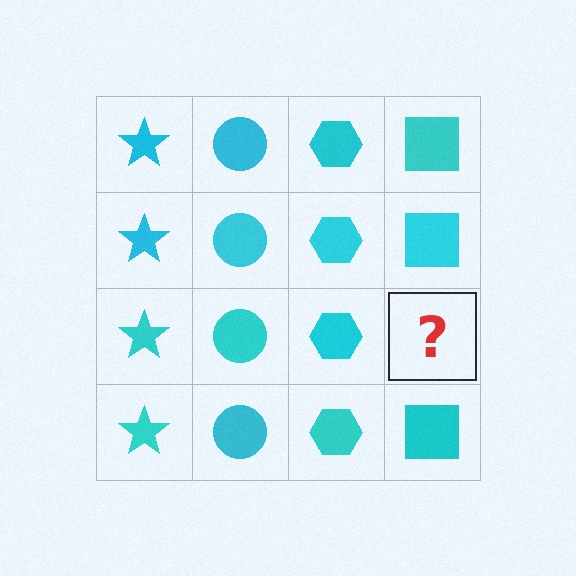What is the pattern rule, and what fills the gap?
The rule is that each column has a consistent shape. The gap should be filled with a cyan square.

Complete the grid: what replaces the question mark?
The question mark should be replaced with a cyan square.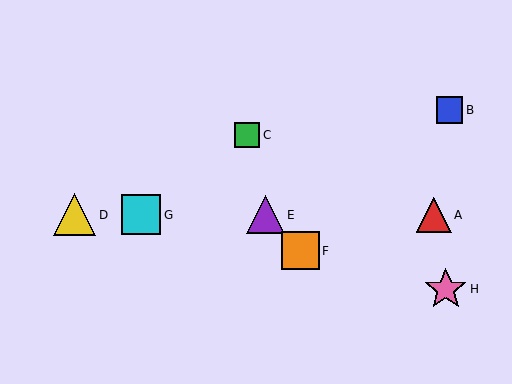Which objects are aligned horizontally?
Objects A, D, E, G are aligned horizontally.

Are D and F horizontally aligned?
No, D is at y≈215 and F is at y≈251.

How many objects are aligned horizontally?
4 objects (A, D, E, G) are aligned horizontally.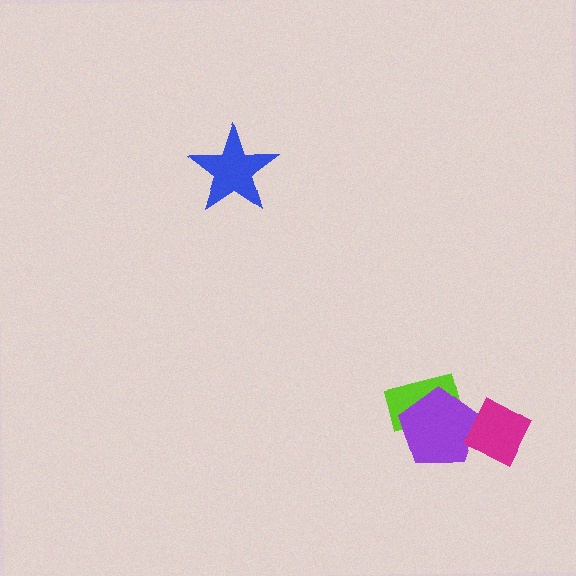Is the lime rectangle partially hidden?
Yes, it is partially covered by another shape.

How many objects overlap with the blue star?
0 objects overlap with the blue star.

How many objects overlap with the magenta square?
1 object overlaps with the magenta square.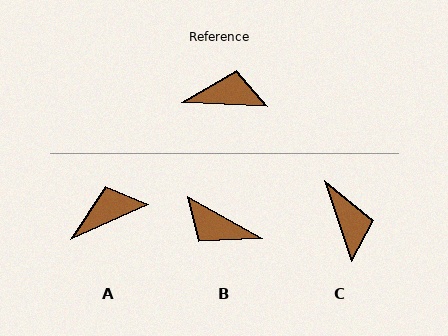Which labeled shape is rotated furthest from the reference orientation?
B, about 153 degrees away.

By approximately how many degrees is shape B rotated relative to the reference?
Approximately 153 degrees counter-clockwise.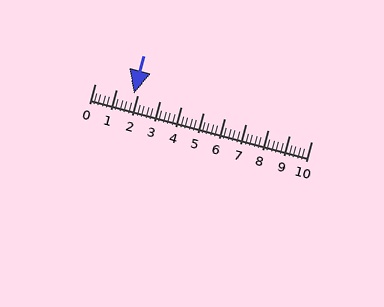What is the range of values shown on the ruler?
The ruler shows values from 0 to 10.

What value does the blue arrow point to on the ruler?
The blue arrow points to approximately 1.8.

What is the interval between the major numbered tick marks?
The major tick marks are spaced 1 units apart.